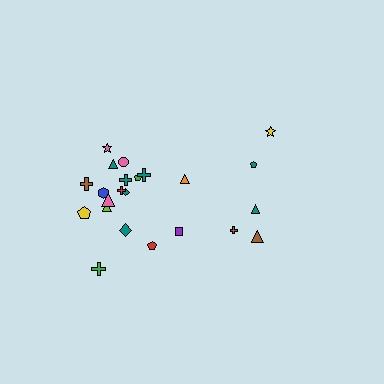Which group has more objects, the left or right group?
The left group.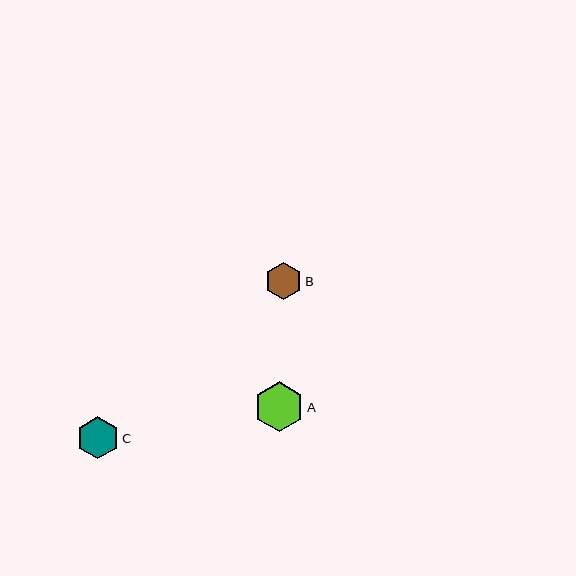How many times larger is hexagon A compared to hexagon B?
Hexagon A is approximately 1.3 times the size of hexagon B.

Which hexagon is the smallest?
Hexagon B is the smallest with a size of approximately 37 pixels.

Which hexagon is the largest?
Hexagon A is the largest with a size of approximately 50 pixels.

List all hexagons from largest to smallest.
From largest to smallest: A, C, B.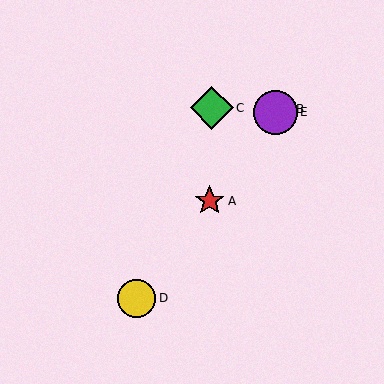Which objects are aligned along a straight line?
Objects A, B, D, E are aligned along a straight line.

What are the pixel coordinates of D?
Object D is at (137, 298).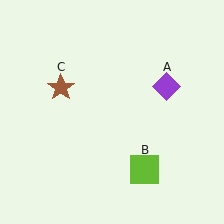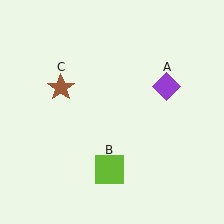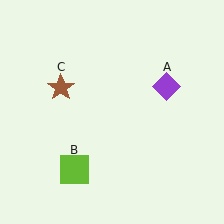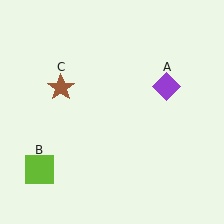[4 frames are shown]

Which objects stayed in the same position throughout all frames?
Purple diamond (object A) and brown star (object C) remained stationary.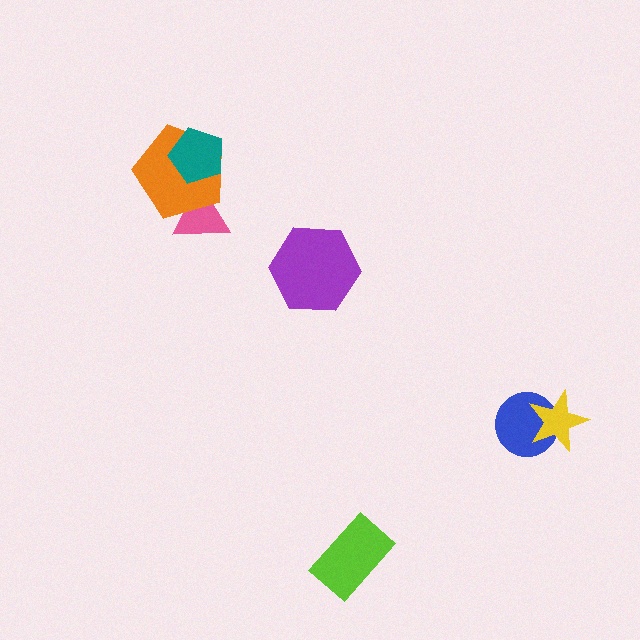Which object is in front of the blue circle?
The yellow star is in front of the blue circle.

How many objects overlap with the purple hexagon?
0 objects overlap with the purple hexagon.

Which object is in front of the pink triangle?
The orange pentagon is in front of the pink triangle.